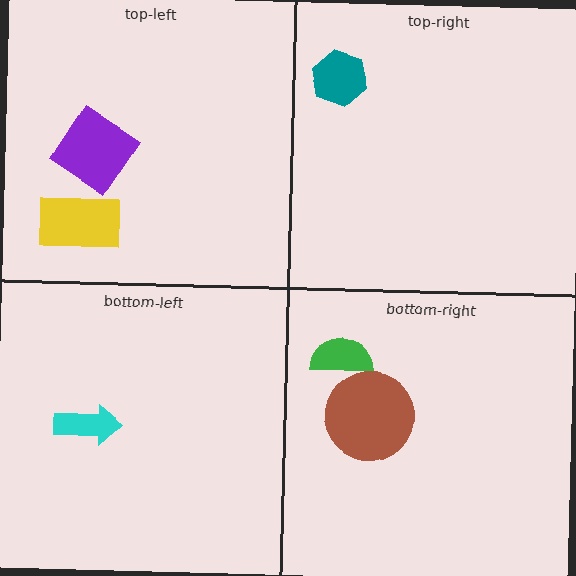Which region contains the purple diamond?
The top-left region.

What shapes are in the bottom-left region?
The cyan arrow.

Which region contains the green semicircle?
The bottom-right region.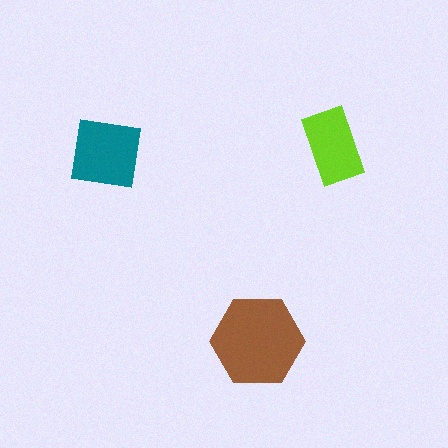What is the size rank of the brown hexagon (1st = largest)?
1st.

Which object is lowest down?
The brown hexagon is bottommost.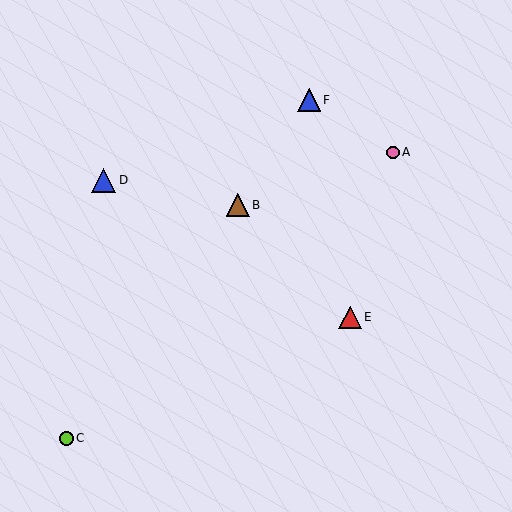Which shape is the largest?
The blue triangle (labeled D) is the largest.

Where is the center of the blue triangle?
The center of the blue triangle is at (309, 100).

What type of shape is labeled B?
Shape B is a brown triangle.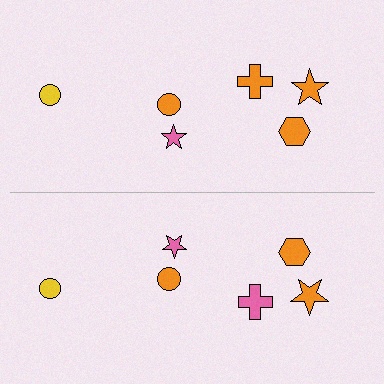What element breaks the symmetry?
The pink cross on the bottom side breaks the symmetry — its mirror counterpart is orange.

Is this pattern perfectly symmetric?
No, the pattern is not perfectly symmetric. The pink cross on the bottom side breaks the symmetry — its mirror counterpart is orange.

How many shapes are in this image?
There are 12 shapes in this image.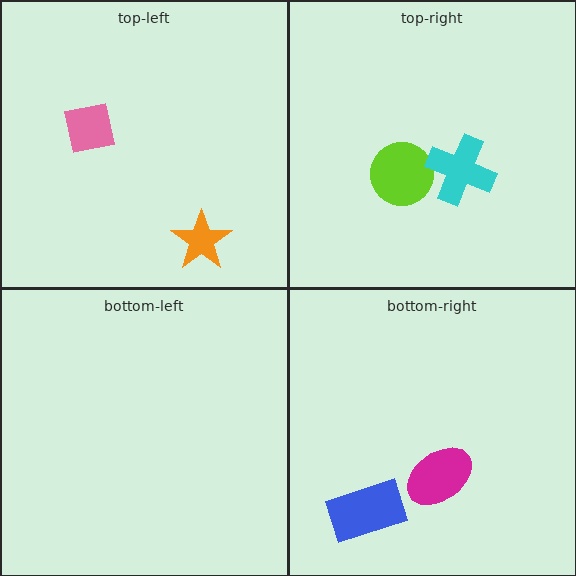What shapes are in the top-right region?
The lime circle, the cyan cross.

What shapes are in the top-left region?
The orange star, the pink square.